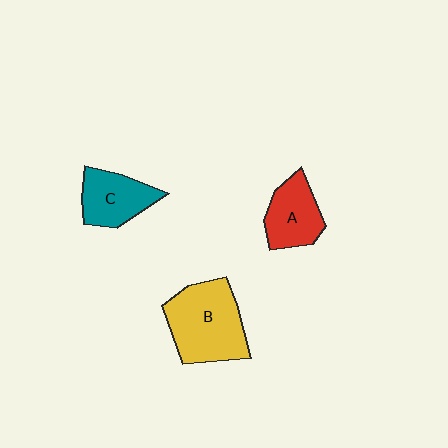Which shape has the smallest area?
Shape A (red).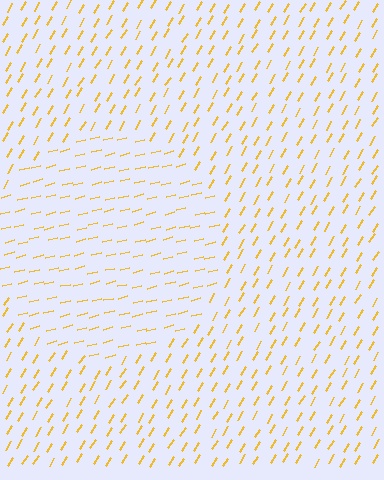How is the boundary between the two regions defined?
The boundary is defined purely by a change in line orientation (approximately 45 degrees difference). All lines are the same color and thickness.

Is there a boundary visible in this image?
Yes, there is a texture boundary formed by a change in line orientation.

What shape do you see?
I see a circle.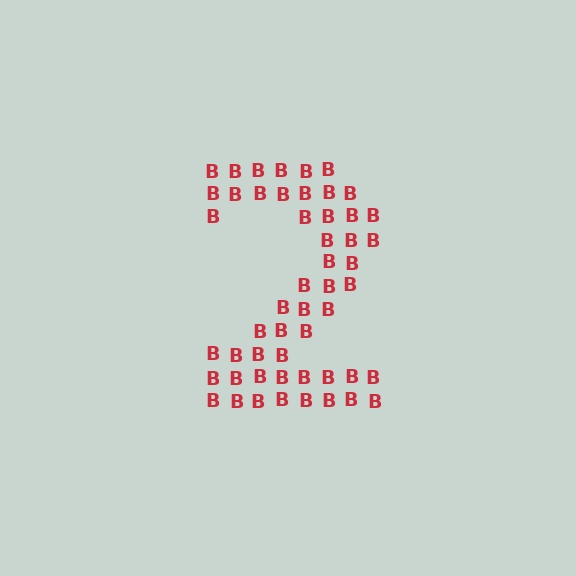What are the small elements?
The small elements are letter B's.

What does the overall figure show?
The overall figure shows the digit 2.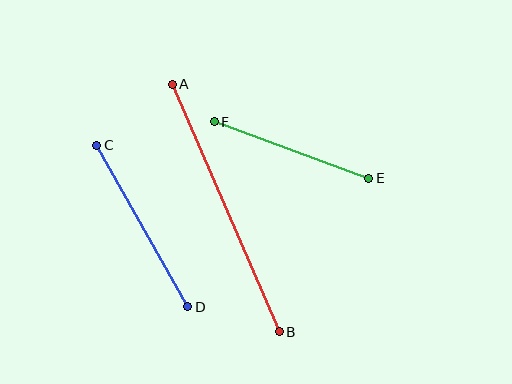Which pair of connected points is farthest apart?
Points A and B are farthest apart.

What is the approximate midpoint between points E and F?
The midpoint is at approximately (291, 150) pixels.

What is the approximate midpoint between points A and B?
The midpoint is at approximately (226, 208) pixels.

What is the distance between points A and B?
The distance is approximately 270 pixels.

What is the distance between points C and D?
The distance is approximately 185 pixels.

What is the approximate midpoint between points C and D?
The midpoint is at approximately (142, 226) pixels.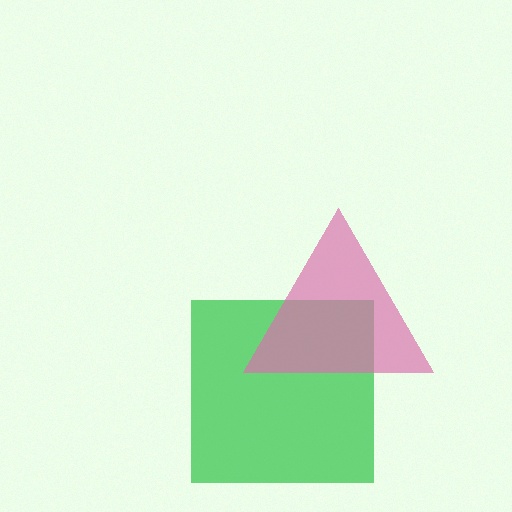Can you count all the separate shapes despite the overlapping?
Yes, there are 2 separate shapes.